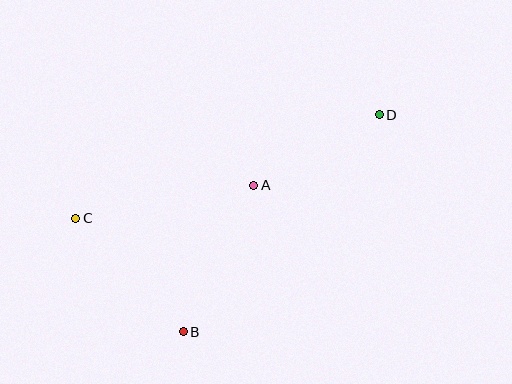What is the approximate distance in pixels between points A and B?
The distance between A and B is approximately 163 pixels.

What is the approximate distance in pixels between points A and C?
The distance between A and C is approximately 181 pixels.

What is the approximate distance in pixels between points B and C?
The distance between B and C is approximately 156 pixels.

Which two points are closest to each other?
Points A and D are closest to each other.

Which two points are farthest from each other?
Points C and D are farthest from each other.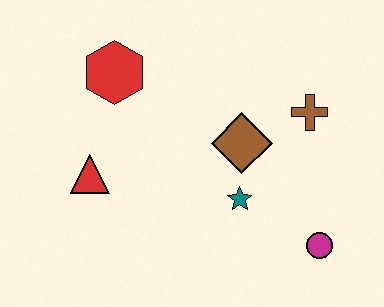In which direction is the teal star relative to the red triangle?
The teal star is to the right of the red triangle.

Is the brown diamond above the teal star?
Yes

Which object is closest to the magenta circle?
The teal star is closest to the magenta circle.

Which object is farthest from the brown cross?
The red triangle is farthest from the brown cross.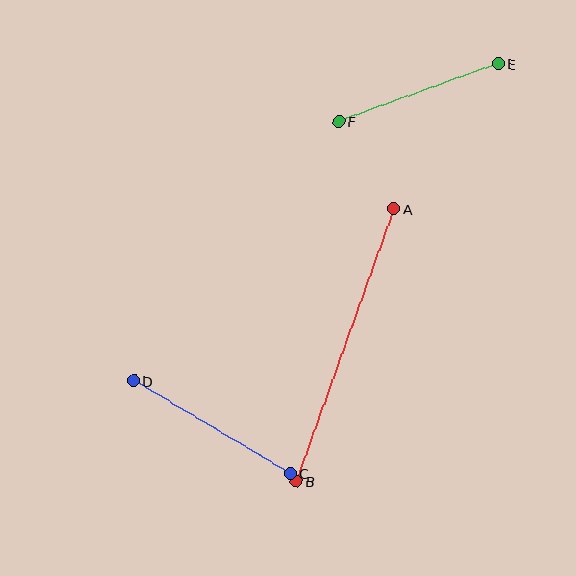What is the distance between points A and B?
The distance is approximately 290 pixels.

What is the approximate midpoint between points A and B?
The midpoint is at approximately (345, 345) pixels.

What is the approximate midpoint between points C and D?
The midpoint is at approximately (212, 427) pixels.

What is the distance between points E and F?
The distance is approximately 169 pixels.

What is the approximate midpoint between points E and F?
The midpoint is at approximately (418, 93) pixels.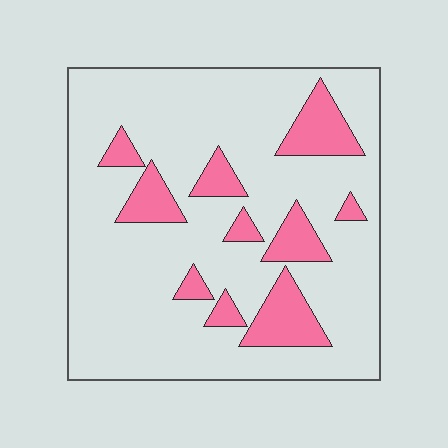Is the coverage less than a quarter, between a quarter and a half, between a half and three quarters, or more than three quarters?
Less than a quarter.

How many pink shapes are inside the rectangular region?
10.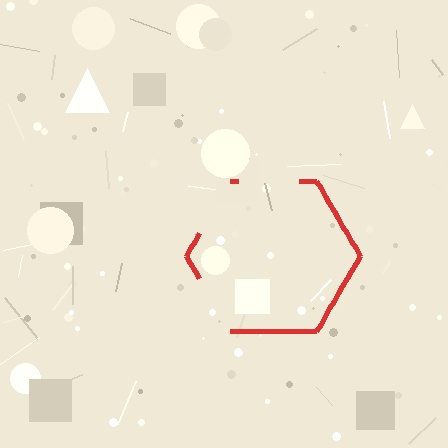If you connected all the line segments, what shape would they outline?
They would outline a hexagon.